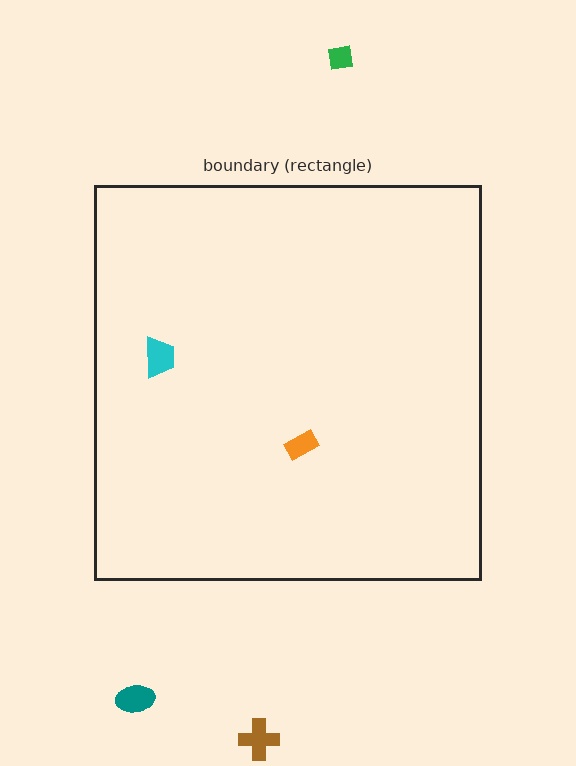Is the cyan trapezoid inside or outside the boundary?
Inside.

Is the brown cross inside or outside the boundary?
Outside.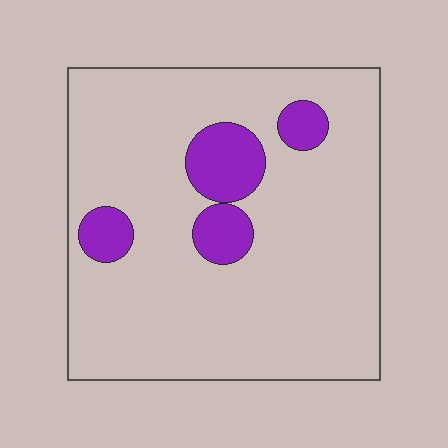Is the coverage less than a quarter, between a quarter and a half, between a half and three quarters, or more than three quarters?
Less than a quarter.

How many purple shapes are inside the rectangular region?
4.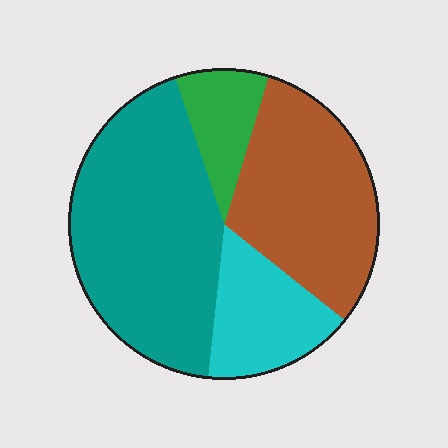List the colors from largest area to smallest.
From largest to smallest: teal, brown, cyan, green.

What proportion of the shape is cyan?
Cyan takes up less than a sixth of the shape.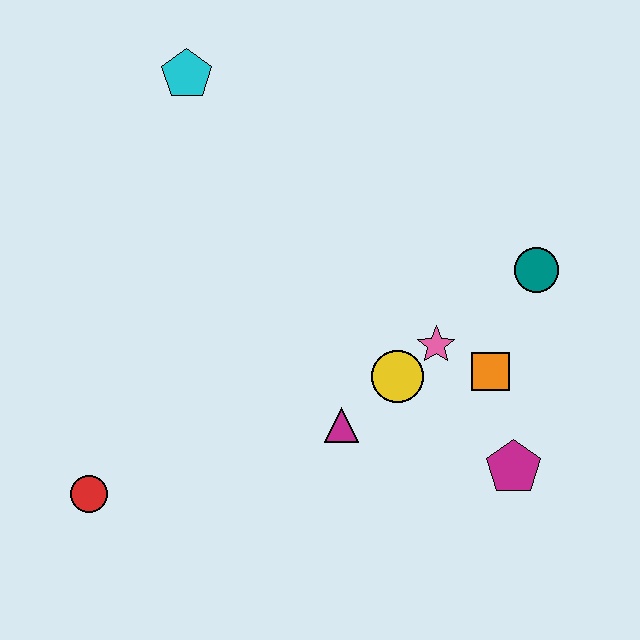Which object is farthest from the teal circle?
The red circle is farthest from the teal circle.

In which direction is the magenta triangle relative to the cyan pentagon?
The magenta triangle is below the cyan pentagon.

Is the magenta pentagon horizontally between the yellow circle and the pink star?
No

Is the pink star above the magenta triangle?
Yes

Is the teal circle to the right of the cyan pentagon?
Yes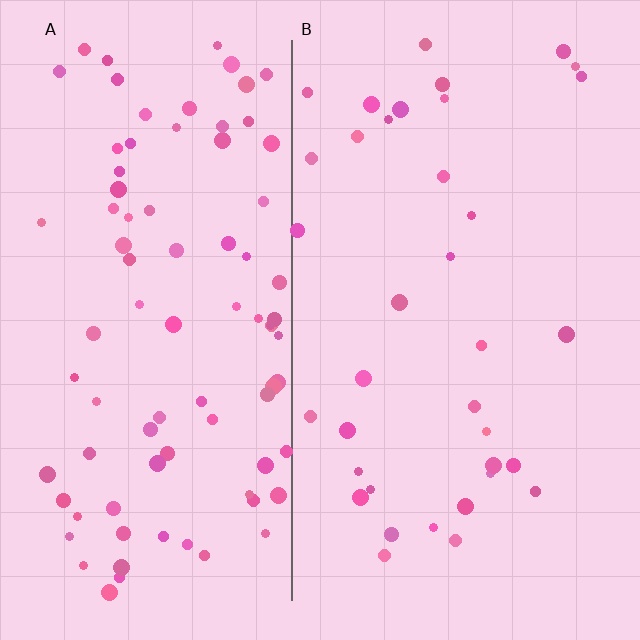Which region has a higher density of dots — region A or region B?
A (the left).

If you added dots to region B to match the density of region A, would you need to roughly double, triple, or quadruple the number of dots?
Approximately double.